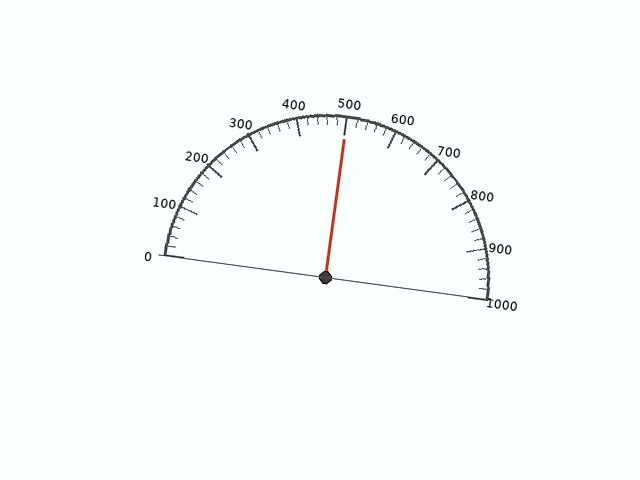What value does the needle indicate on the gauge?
The needle indicates approximately 500.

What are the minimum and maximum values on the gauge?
The gauge ranges from 0 to 1000.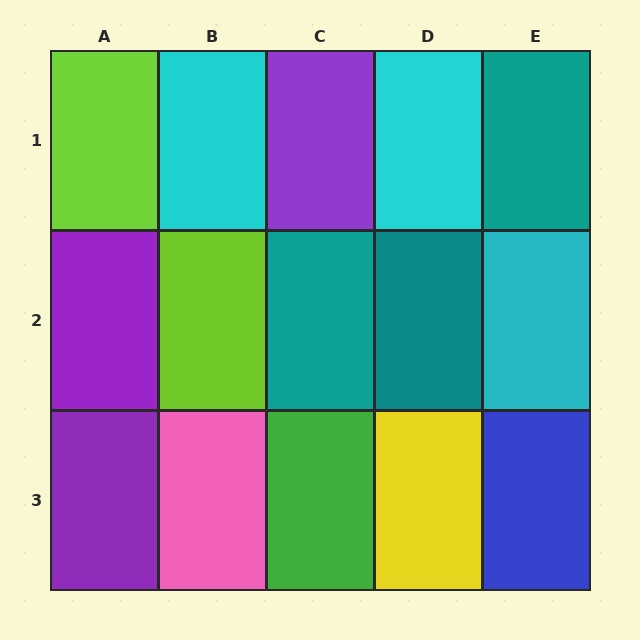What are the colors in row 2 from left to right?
Purple, lime, teal, teal, cyan.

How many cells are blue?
1 cell is blue.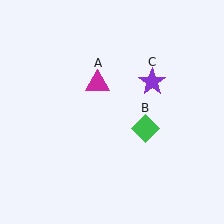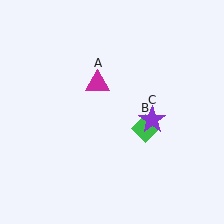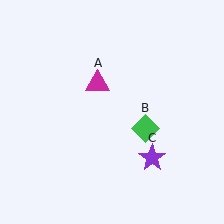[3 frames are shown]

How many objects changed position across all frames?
1 object changed position: purple star (object C).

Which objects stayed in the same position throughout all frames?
Magenta triangle (object A) and green diamond (object B) remained stationary.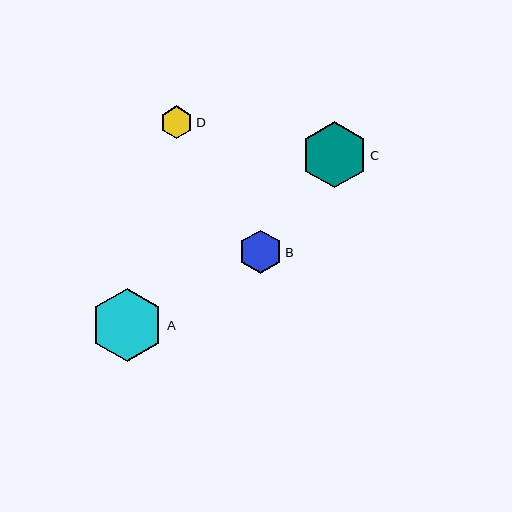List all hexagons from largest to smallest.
From largest to smallest: A, C, B, D.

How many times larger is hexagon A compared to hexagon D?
Hexagon A is approximately 2.2 times the size of hexagon D.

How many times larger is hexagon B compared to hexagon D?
Hexagon B is approximately 1.3 times the size of hexagon D.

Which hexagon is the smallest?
Hexagon D is the smallest with a size of approximately 33 pixels.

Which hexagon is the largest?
Hexagon A is the largest with a size of approximately 73 pixels.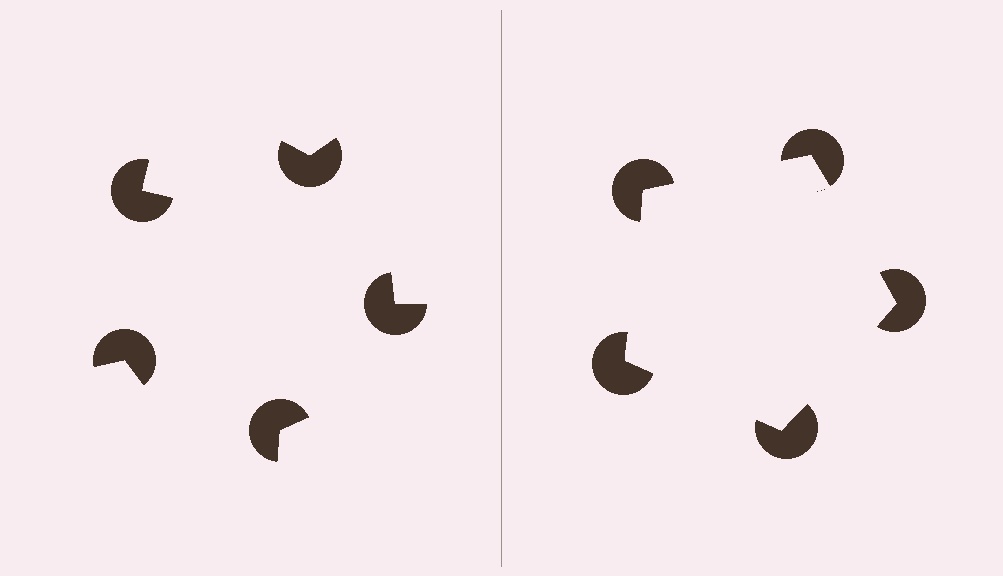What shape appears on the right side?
An illusory pentagon.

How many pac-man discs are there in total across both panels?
10 — 5 on each side.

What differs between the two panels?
The pac-man discs are positioned identically on both sides; only the wedge orientations differ. On the right they align to a pentagon; on the left they are misaligned.